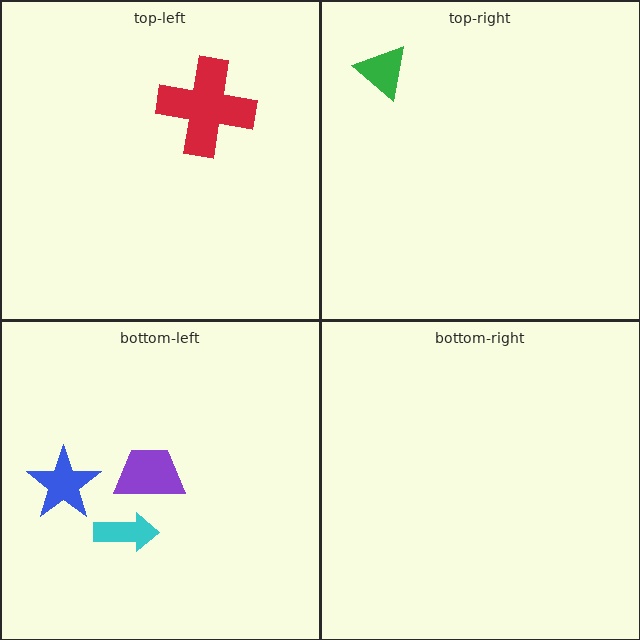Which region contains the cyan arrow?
The bottom-left region.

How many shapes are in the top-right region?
1.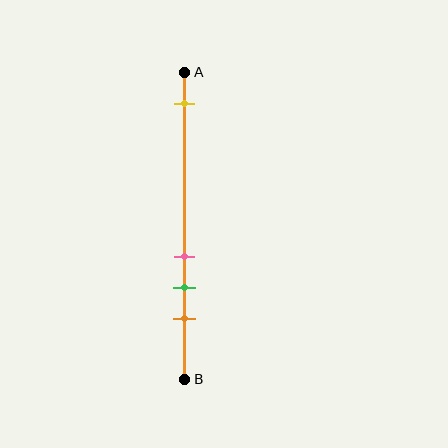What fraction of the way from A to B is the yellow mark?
The yellow mark is approximately 10% (0.1) of the way from A to B.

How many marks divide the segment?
There are 4 marks dividing the segment.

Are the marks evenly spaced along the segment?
No, the marks are not evenly spaced.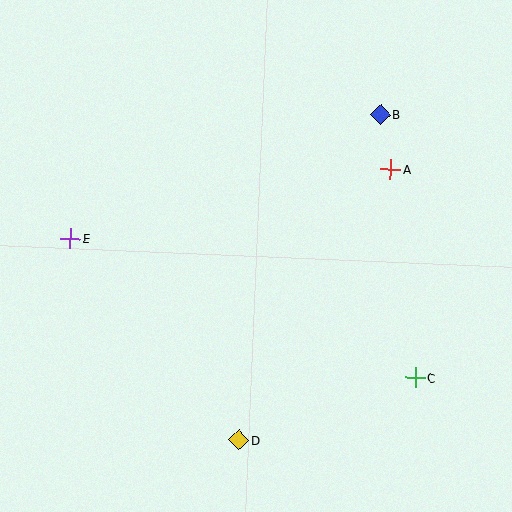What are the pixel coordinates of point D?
Point D is at (239, 440).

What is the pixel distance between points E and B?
The distance between E and B is 334 pixels.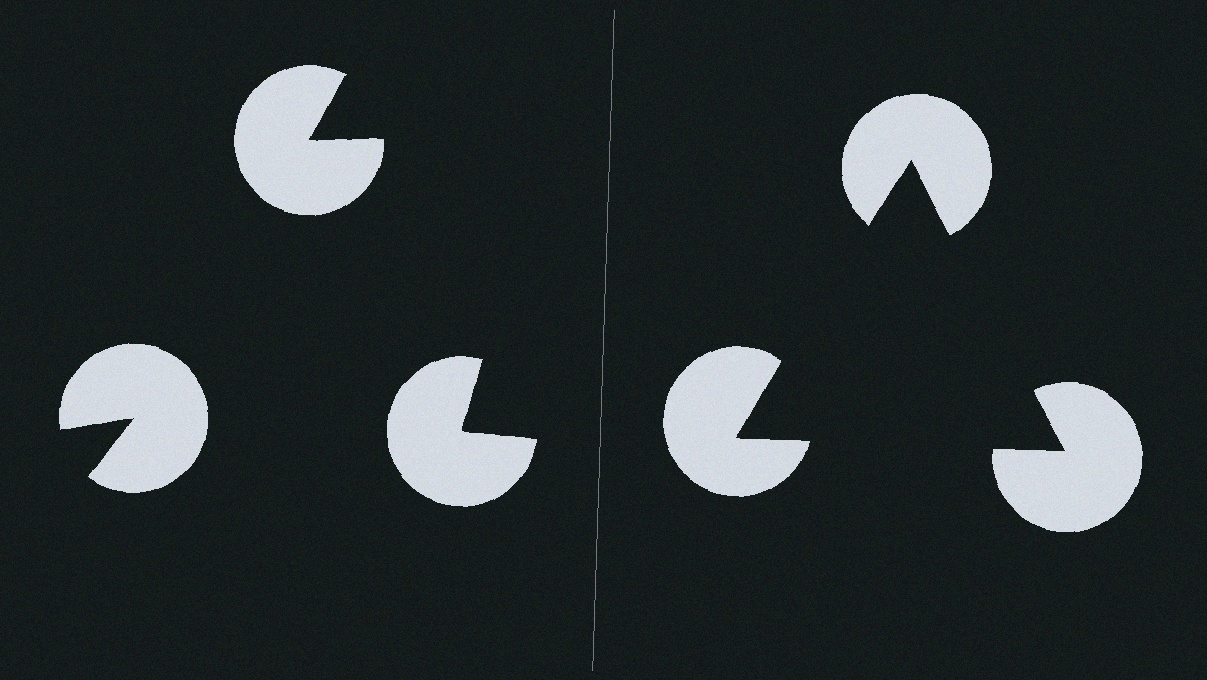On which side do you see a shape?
An illusory triangle appears on the right side. On the left side the wedge cuts are rotated, so no coherent shape forms.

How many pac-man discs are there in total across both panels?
6 — 3 on each side.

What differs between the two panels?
The pac-man discs are positioned identically on both sides; only the wedge orientations differ. On the right they align to a triangle; on the left they are misaligned.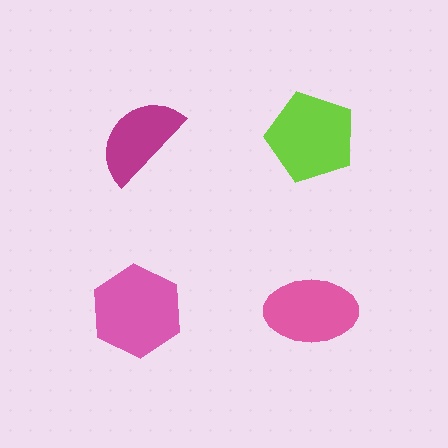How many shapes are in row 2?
2 shapes.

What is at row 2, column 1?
A pink hexagon.